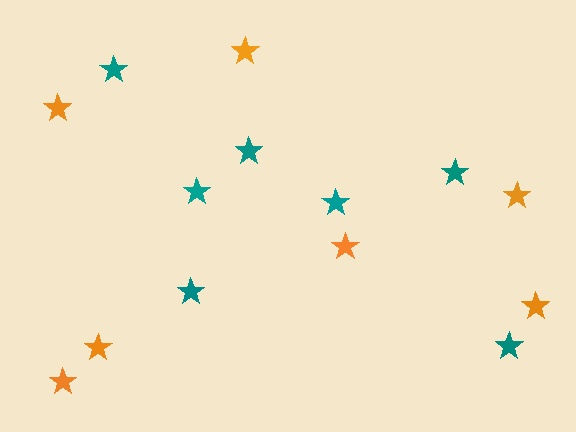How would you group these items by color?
There are 2 groups: one group of orange stars (7) and one group of teal stars (7).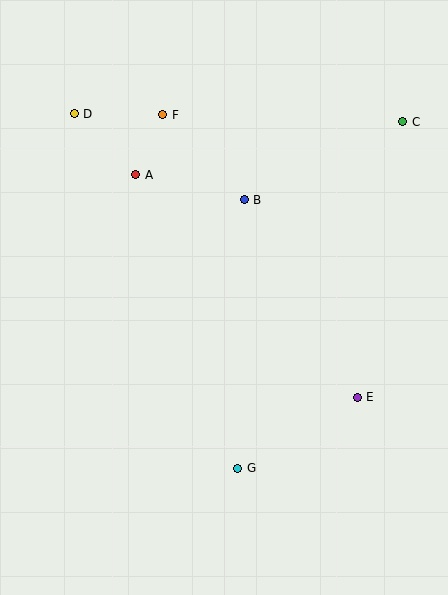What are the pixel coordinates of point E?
Point E is at (357, 397).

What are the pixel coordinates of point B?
Point B is at (244, 200).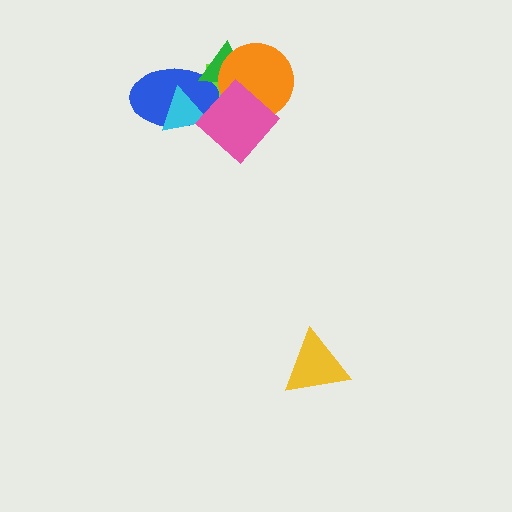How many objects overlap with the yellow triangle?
0 objects overlap with the yellow triangle.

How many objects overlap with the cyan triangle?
3 objects overlap with the cyan triangle.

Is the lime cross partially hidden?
Yes, it is partially covered by another shape.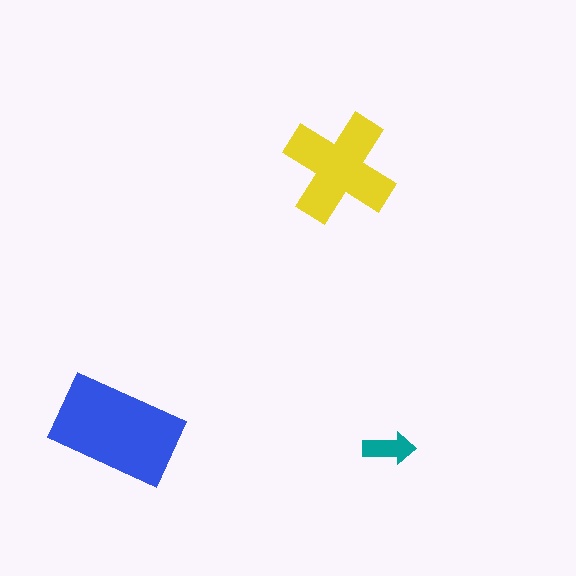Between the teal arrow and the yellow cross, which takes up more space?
The yellow cross.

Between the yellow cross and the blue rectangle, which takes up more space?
The blue rectangle.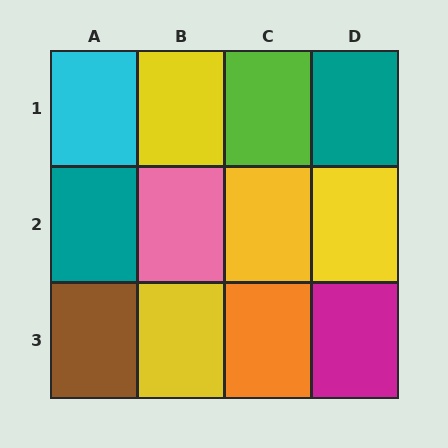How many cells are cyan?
1 cell is cyan.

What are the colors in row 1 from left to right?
Cyan, yellow, lime, teal.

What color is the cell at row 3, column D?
Magenta.